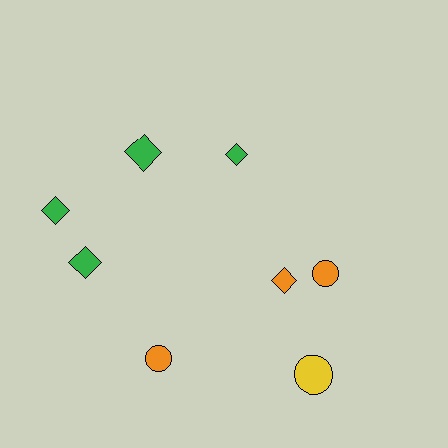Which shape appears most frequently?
Diamond, with 5 objects.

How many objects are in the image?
There are 8 objects.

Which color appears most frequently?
Green, with 4 objects.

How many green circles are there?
There are no green circles.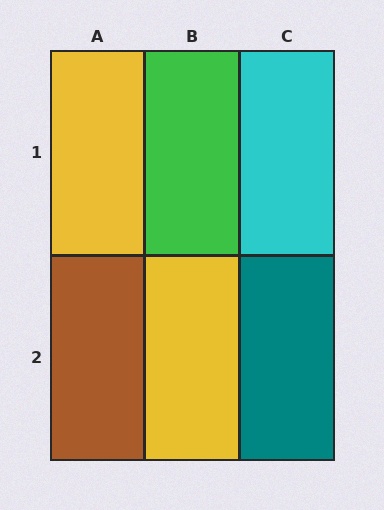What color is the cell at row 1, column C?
Cyan.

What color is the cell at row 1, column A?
Yellow.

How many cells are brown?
1 cell is brown.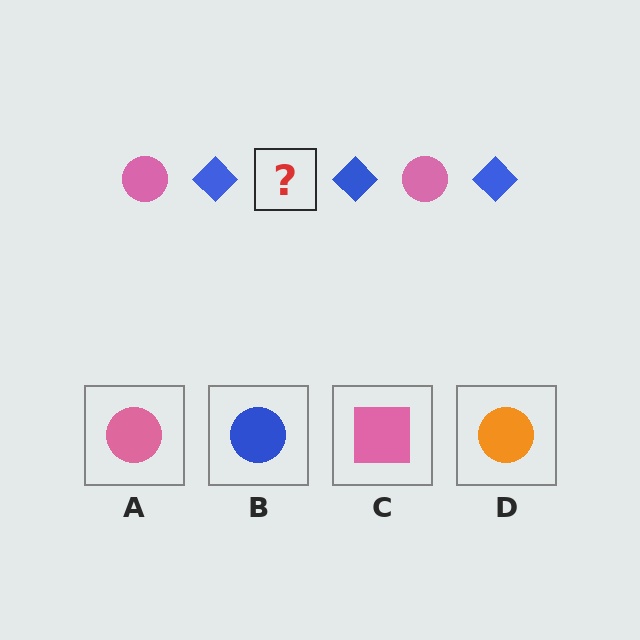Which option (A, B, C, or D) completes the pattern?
A.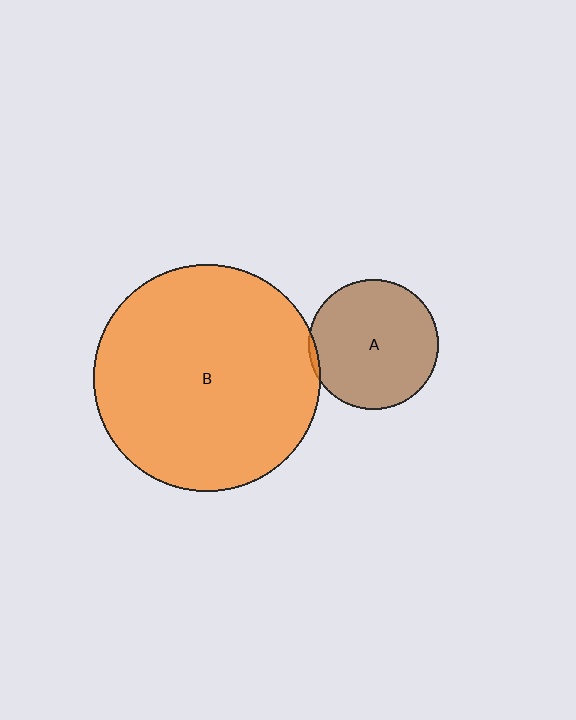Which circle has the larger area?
Circle B (orange).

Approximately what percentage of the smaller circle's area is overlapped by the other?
Approximately 5%.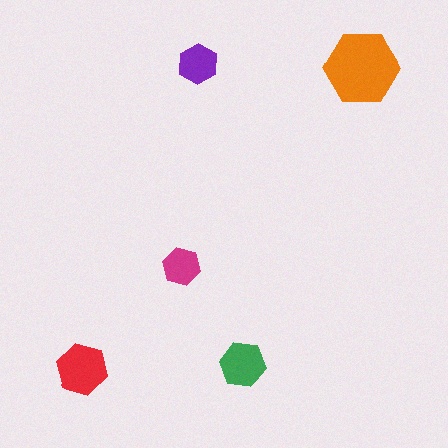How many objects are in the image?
There are 5 objects in the image.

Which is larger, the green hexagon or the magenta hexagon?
The green one.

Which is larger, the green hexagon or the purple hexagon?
The green one.